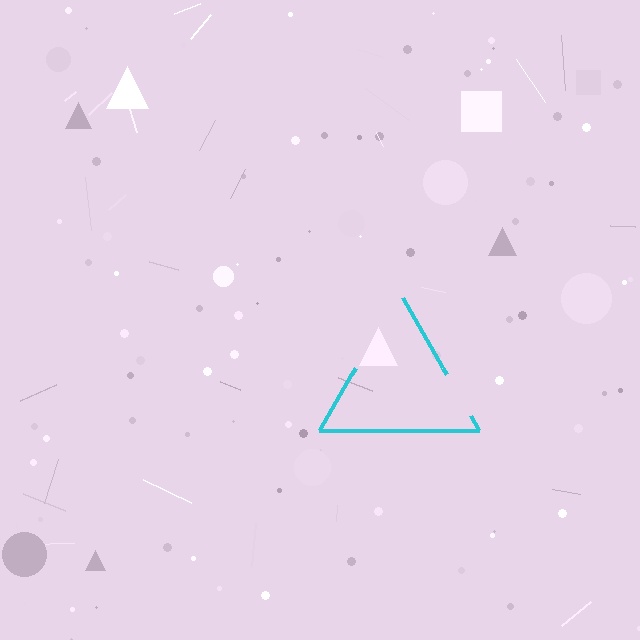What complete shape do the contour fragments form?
The contour fragments form a triangle.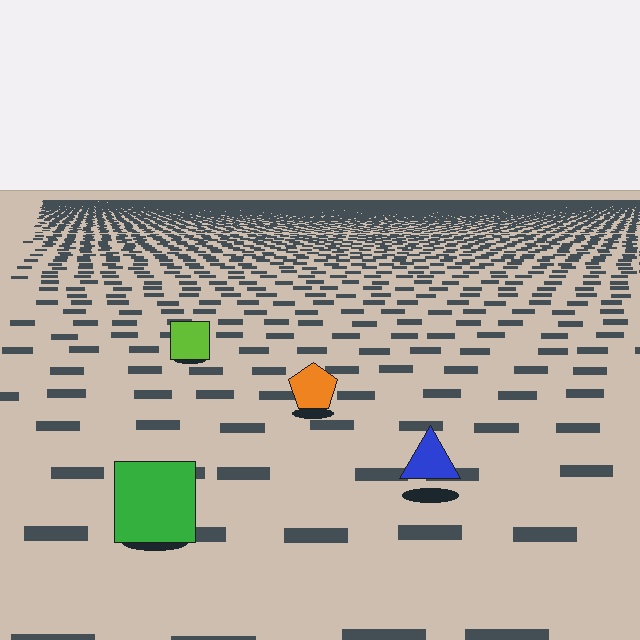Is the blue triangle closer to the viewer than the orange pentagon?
Yes. The blue triangle is closer — you can tell from the texture gradient: the ground texture is coarser near it.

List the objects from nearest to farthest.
From nearest to farthest: the green square, the blue triangle, the orange pentagon, the lime square.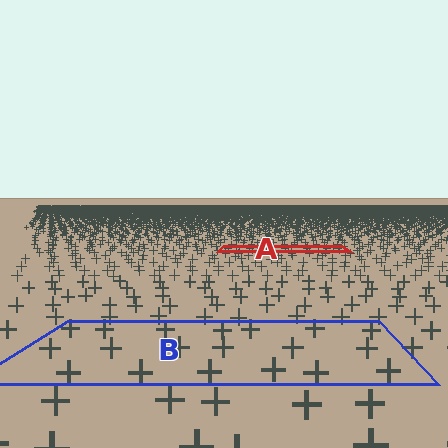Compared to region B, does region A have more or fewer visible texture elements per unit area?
Region A has more texture elements per unit area — they are packed more densely because it is farther away.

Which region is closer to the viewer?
Region B is closer. The texture elements there are larger and more spread out.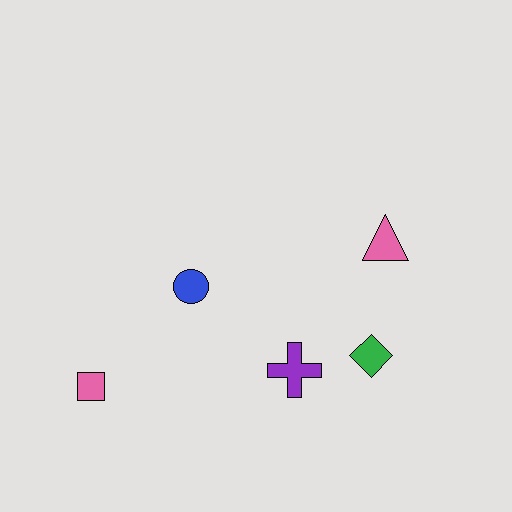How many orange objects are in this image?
There are no orange objects.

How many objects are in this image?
There are 5 objects.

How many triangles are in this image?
There is 1 triangle.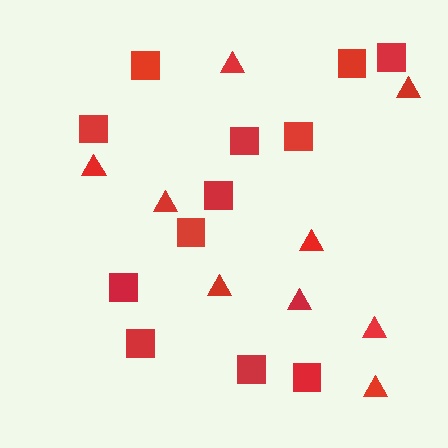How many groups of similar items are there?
There are 2 groups: one group of squares (12) and one group of triangles (9).